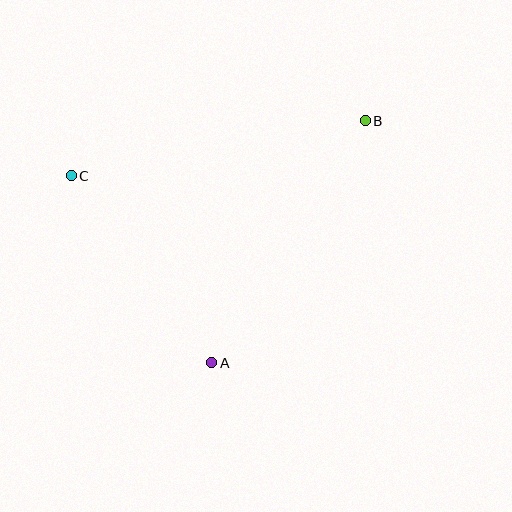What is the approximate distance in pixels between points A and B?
The distance between A and B is approximately 286 pixels.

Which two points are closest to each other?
Points A and C are closest to each other.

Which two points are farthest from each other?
Points B and C are farthest from each other.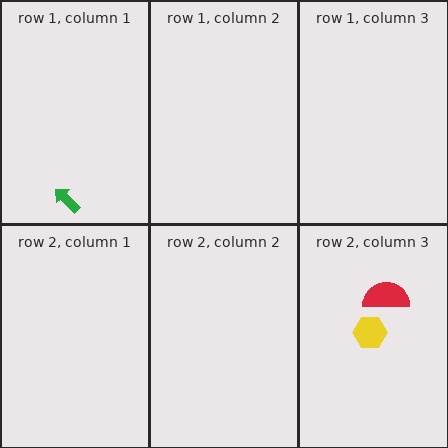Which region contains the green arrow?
The row 1, column 1 region.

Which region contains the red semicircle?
The row 2, column 3 region.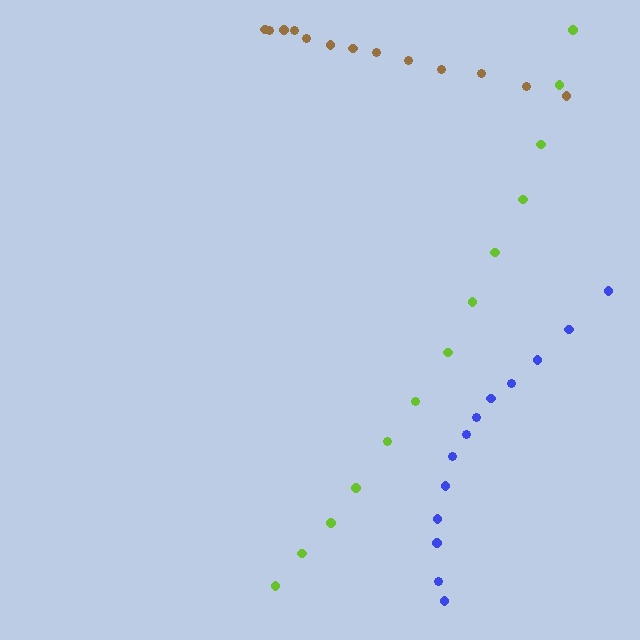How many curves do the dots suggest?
There are 3 distinct paths.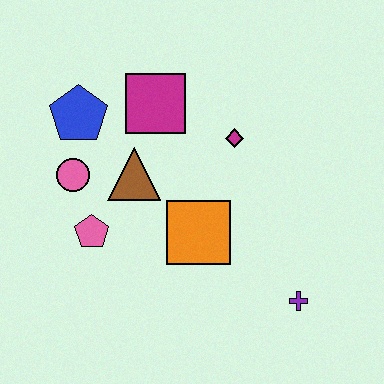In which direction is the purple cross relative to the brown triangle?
The purple cross is to the right of the brown triangle.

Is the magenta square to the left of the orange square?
Yes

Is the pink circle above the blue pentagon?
No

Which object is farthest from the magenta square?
The purple cross is farthest from the magenta square.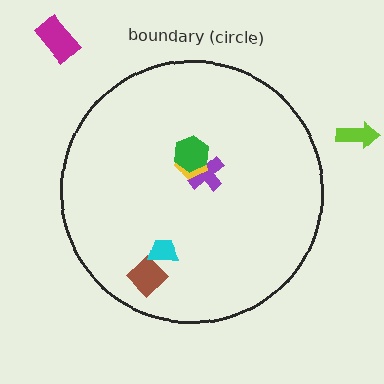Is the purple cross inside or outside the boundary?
Inside.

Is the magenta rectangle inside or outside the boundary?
Outside.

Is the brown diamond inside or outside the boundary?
Inside.